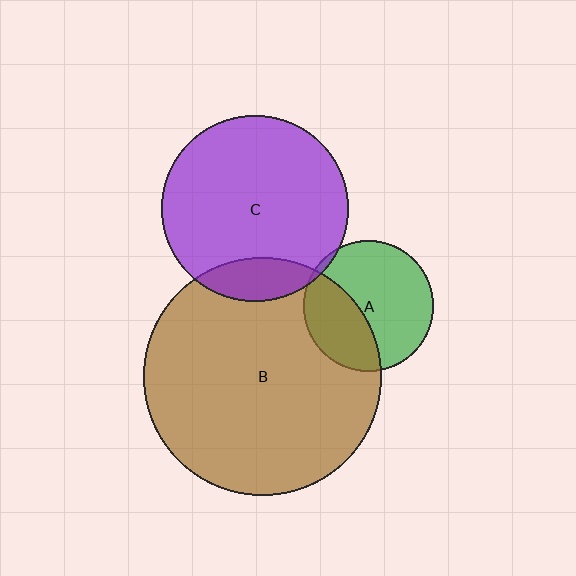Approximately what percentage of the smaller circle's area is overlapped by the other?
Approximately 35%.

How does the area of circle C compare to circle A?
Approximately 2.0 times.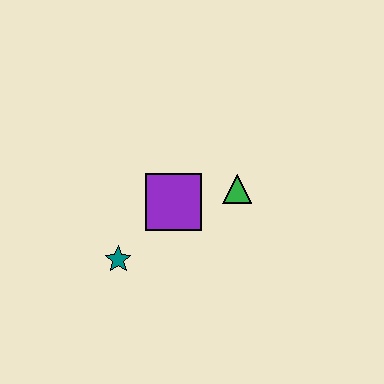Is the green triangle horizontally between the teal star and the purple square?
No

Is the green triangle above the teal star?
Yes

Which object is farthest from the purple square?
The teal star is farthest from the purple square.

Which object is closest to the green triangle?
The purple square is closest to the green triangle.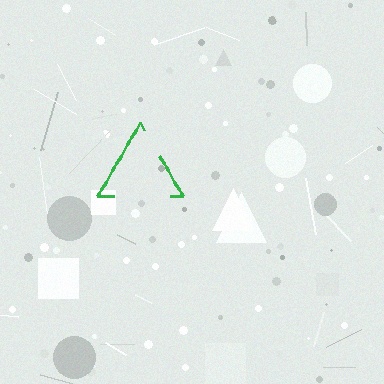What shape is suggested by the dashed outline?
The dashed outline suggests a triangle.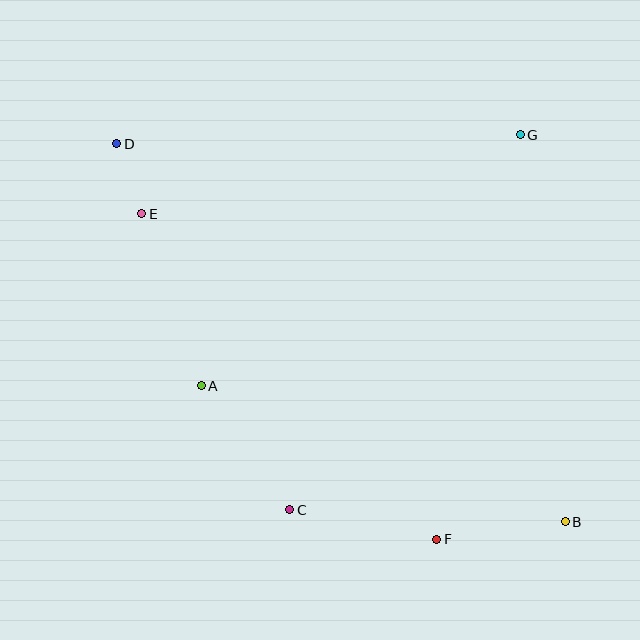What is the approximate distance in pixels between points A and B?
The distance between A and B is approximately 389 pixels.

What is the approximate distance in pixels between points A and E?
The distance between A and E is approximately 182 pixels.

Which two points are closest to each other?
Points D and E are closest to each other.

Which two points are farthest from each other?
Points B and D are farthest from each other.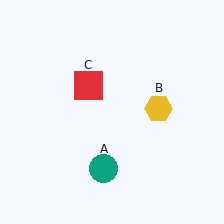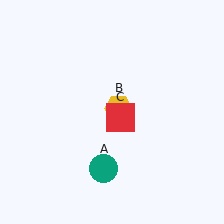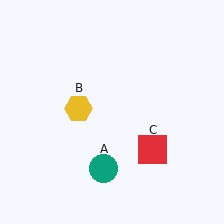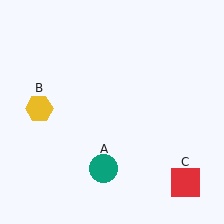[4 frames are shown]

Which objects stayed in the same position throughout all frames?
Teal circle (object A) remained stationary.